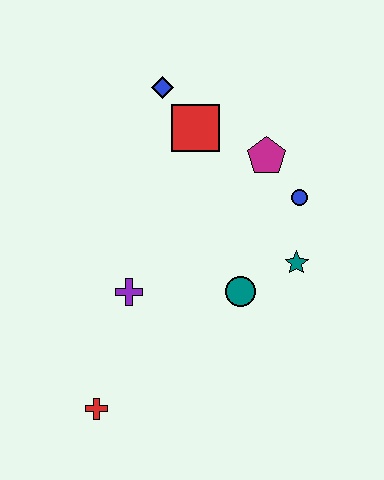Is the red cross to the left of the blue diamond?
Yes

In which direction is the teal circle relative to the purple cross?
The teal circle is to the right of the purple cross.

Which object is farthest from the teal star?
The red cross is farthest from the teal star.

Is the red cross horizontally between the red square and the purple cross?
No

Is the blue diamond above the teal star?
Yes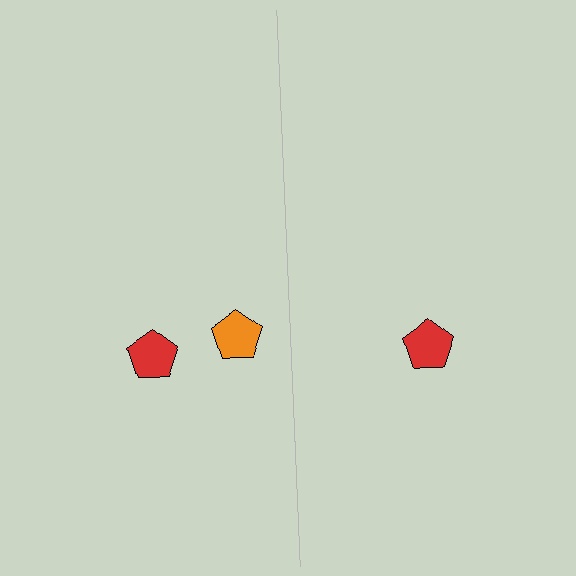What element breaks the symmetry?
A orange pentagon is missing from the right side.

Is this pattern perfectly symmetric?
No, the pattern is not perfectly symmetric. A orange pentagon is missing from the right side.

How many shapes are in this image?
There are 3 shapes in this image.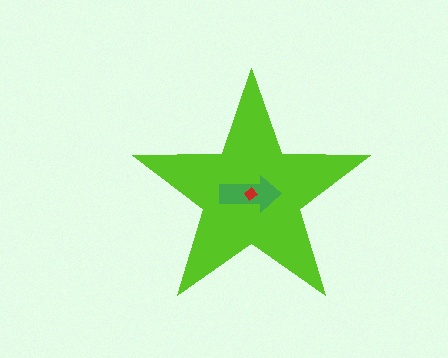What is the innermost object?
The red diamond.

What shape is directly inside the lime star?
The green arrow.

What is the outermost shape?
The lime star.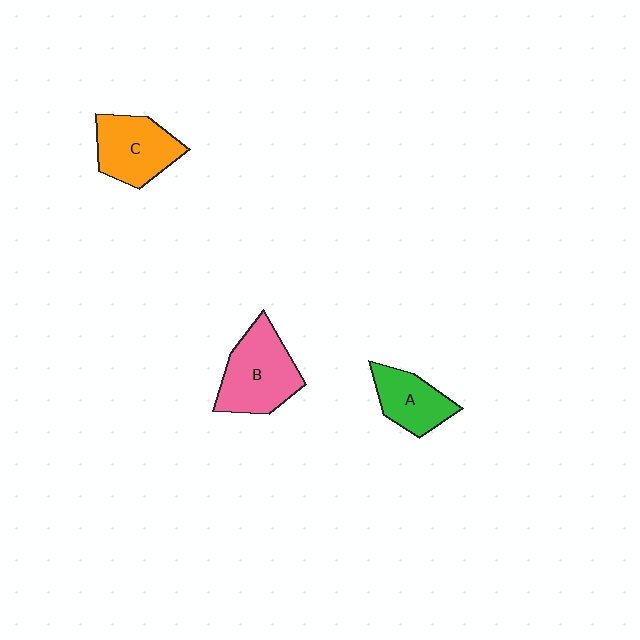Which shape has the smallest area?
Shape A (green).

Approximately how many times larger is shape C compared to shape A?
Approximately 1.3 times.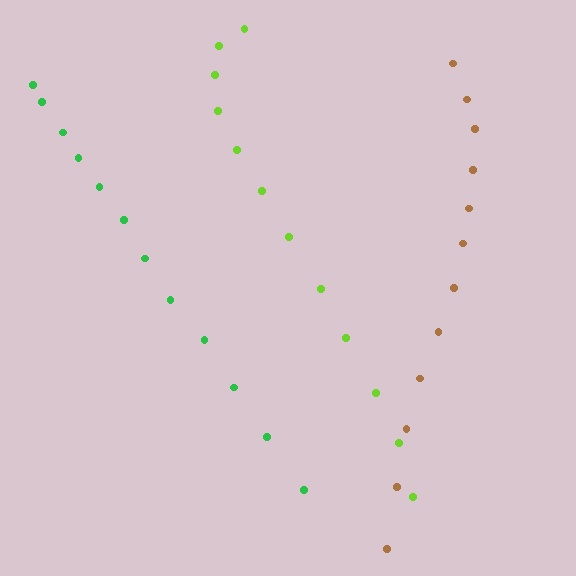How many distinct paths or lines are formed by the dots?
There are 3 distinct paths.